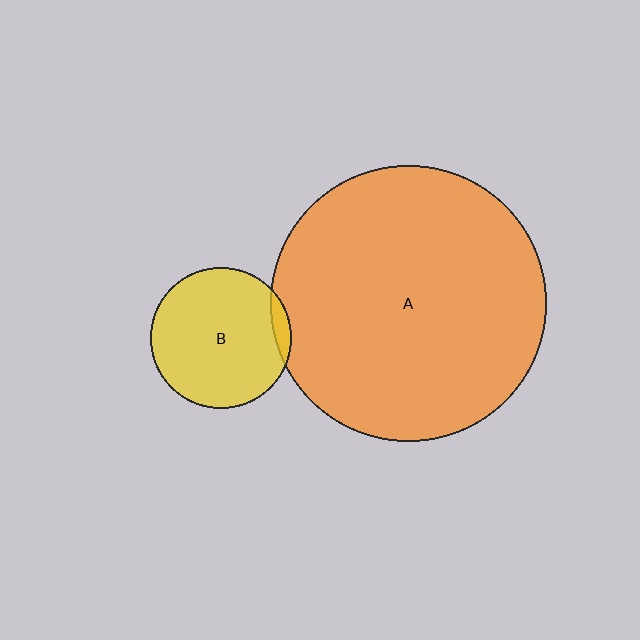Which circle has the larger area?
Circle A (orange).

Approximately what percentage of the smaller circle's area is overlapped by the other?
Approximately 5%.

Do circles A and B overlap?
Yes.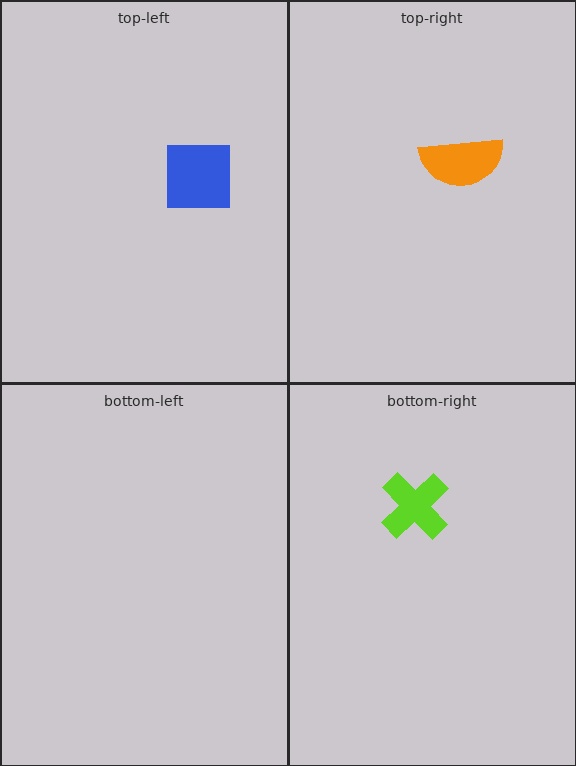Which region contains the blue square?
The top-left region.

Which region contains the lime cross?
The bottom-right region.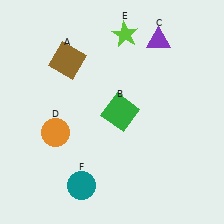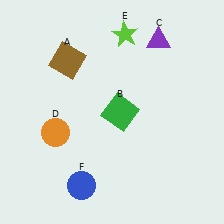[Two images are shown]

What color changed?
The circle (F) changed from teal in Image 1 to blue in Image 2.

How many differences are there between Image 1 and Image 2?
There is 1 difference between the two images.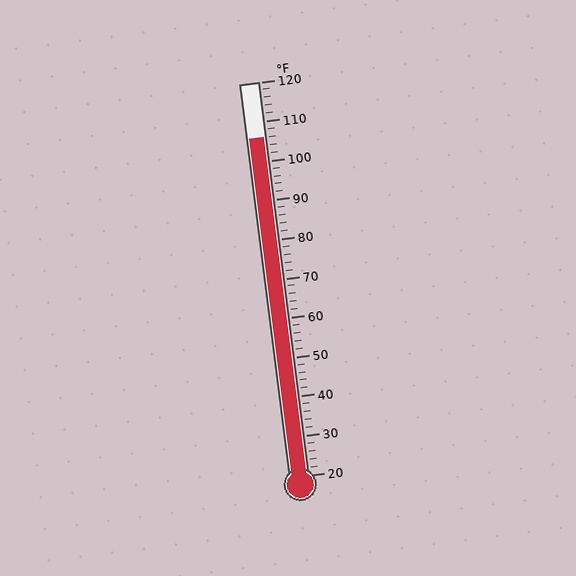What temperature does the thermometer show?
The thermometer shows approximately 106°F.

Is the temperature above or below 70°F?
The temperature is above 70°F.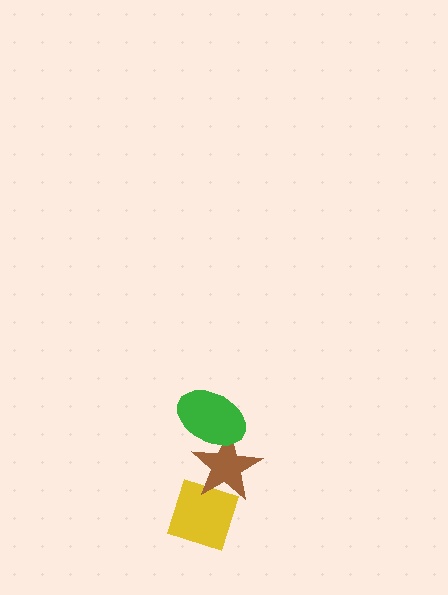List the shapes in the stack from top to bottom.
From top to bottom: the green ellipse, the brown star, the yellow diamond.